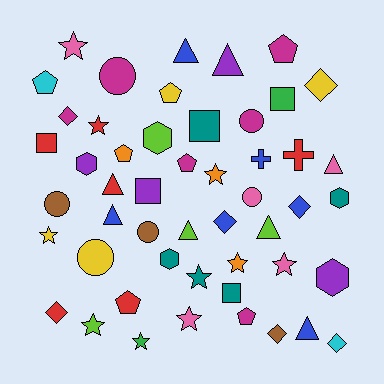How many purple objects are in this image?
There are 4 purple objects.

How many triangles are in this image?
There are 8 triangles.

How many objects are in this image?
There are 50 objects.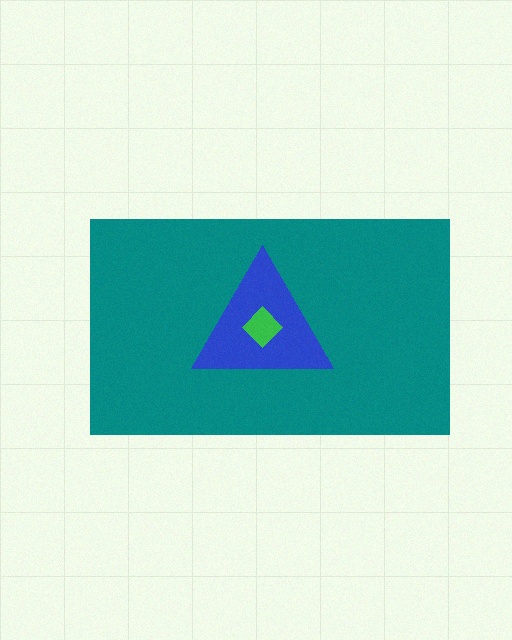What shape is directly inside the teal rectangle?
The blue triangle.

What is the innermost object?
The green diamond.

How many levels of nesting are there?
3.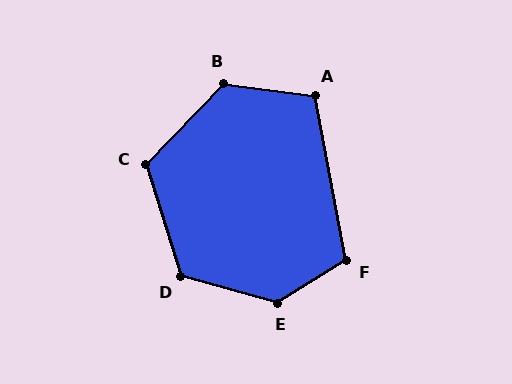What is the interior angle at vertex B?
Approximately 126 degrees (obtuse).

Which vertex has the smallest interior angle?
A, at approximately 108 degrees.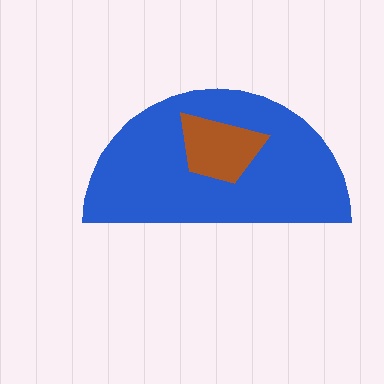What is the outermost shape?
The blue semicircle.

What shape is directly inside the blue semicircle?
The brown trapezoid.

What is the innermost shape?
The brown trapezoid.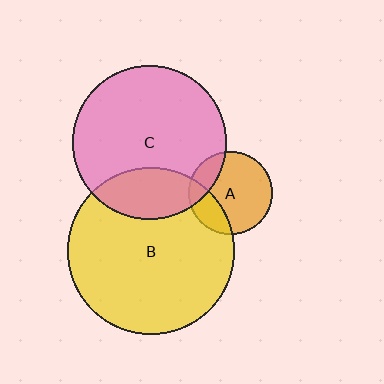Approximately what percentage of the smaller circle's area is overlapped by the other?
Approximately 25%.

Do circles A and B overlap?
Yes.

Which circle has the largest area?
Circle B (yellow).